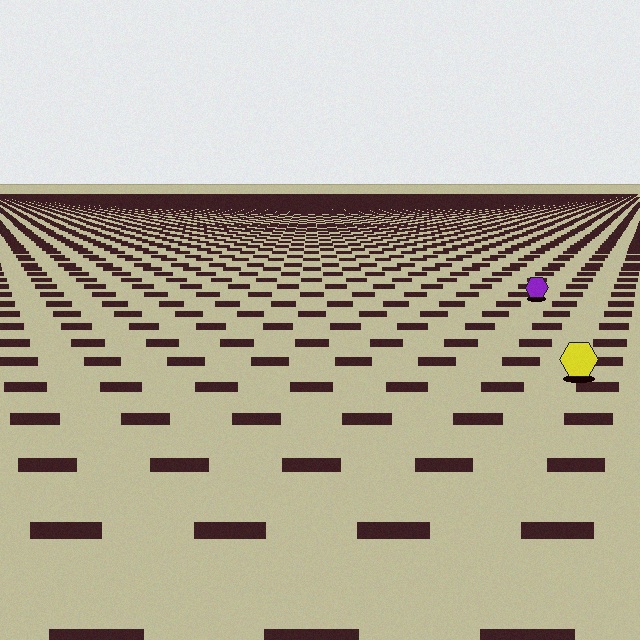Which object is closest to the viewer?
The yellow hexagon is closest. The texture marks near it are larger and more spread out.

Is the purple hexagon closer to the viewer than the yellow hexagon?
No. The yellow hexagon is closer — you can tell from the texture gradient: the ground texture is coarser near it.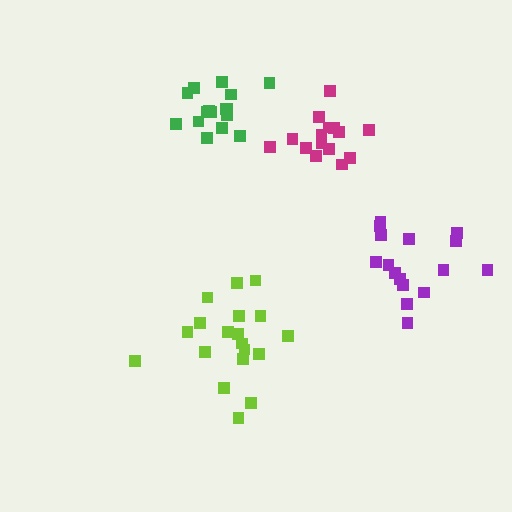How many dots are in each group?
Group 1: 19 dots, Group 2: 15 dots, Group 3: 16 dots, Group 4: 16 dots (66 total).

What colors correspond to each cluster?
The clusters are colored: lime, magenta, purple, green.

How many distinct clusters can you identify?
There are 4 distinct clusters.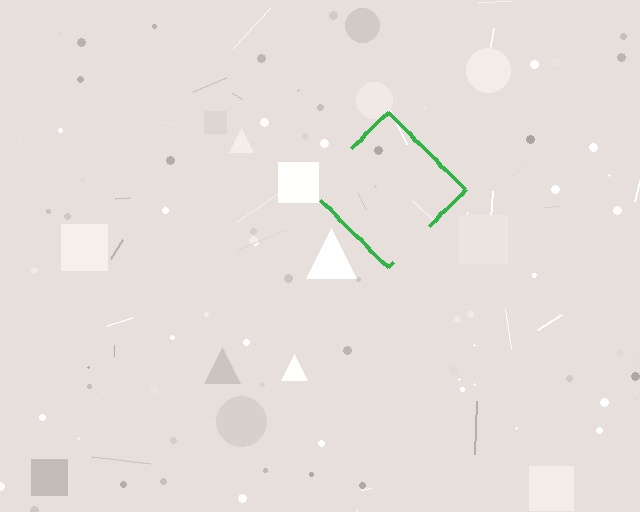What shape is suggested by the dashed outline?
The dashed outline suggests a diamond.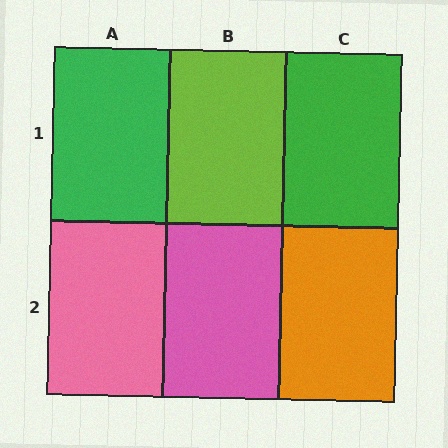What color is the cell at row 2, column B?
Pink.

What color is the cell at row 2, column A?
Pink.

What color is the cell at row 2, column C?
Orange.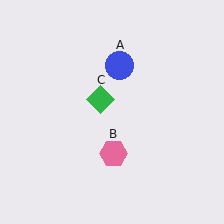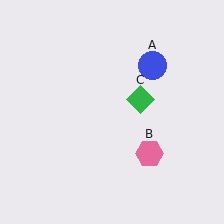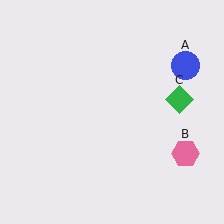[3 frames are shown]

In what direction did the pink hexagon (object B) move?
The pink hexagon (object B) moved right.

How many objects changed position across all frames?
3 objects changed position: blue circle (object A), pink hexagon (object B), green diamond (object C).